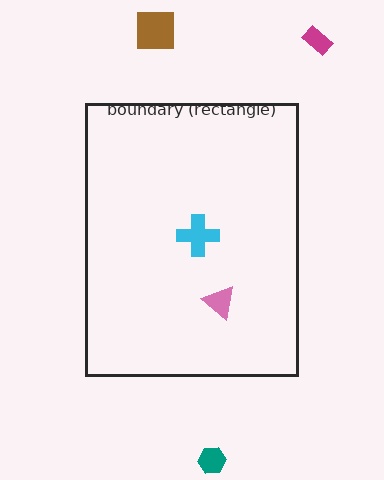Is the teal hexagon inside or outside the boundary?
Outside.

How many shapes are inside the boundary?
2 inside, 3 outside.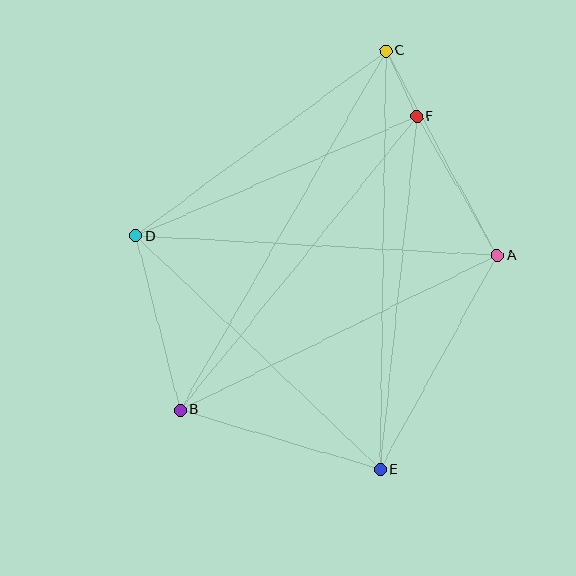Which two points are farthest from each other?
Points C and E are farthest from each other.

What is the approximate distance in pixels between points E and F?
The distance between E and F is approximately 355 pixels.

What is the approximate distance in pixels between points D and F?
The distance between D and F is approximately 305 pixels.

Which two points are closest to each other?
Points C and F are closest to each other.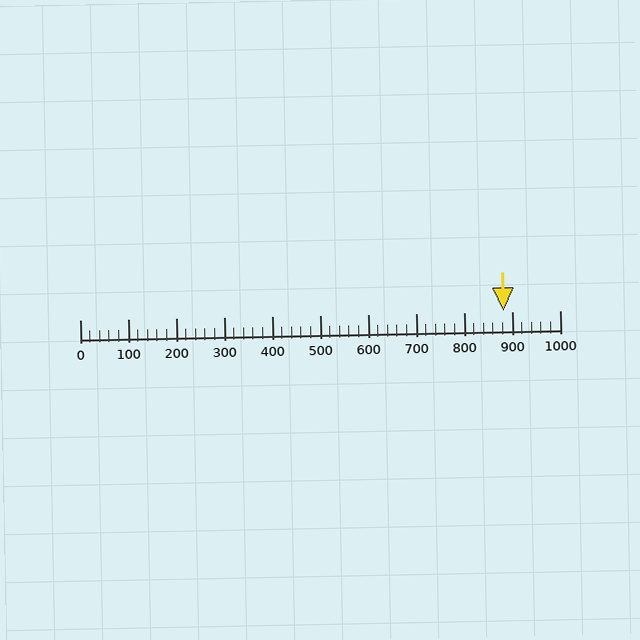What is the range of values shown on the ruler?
The ruler shows values from 0 to 1000.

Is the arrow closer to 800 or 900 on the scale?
The arrow is closer to 900.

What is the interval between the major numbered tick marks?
The major tick marks are spaced 100 units apart.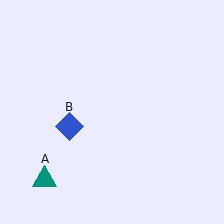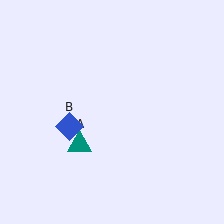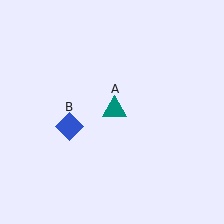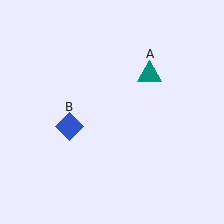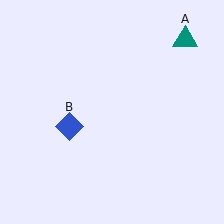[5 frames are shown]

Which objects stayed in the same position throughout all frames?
Blue diamond (object B) remained stationary.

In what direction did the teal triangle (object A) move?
The teal triangle (object A) moved up and to the right.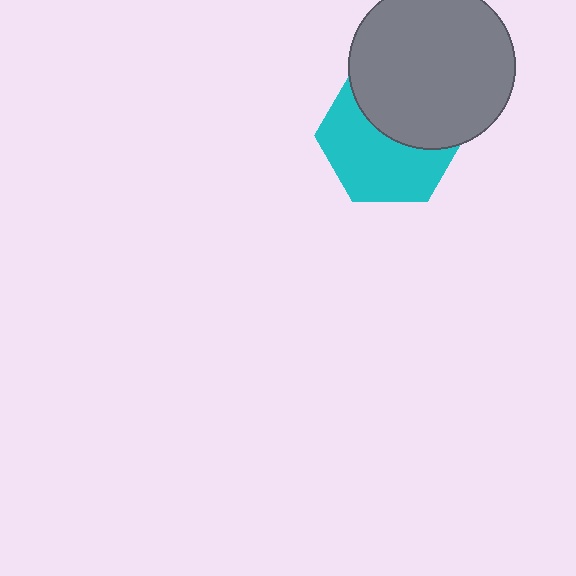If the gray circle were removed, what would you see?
You would see the complete cyan hexagon.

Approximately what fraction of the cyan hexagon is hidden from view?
Roughly 44% of the cyan hexagon is hidden behind the gray circle.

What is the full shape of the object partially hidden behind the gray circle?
The partially hidden object is a cyan hexagon.